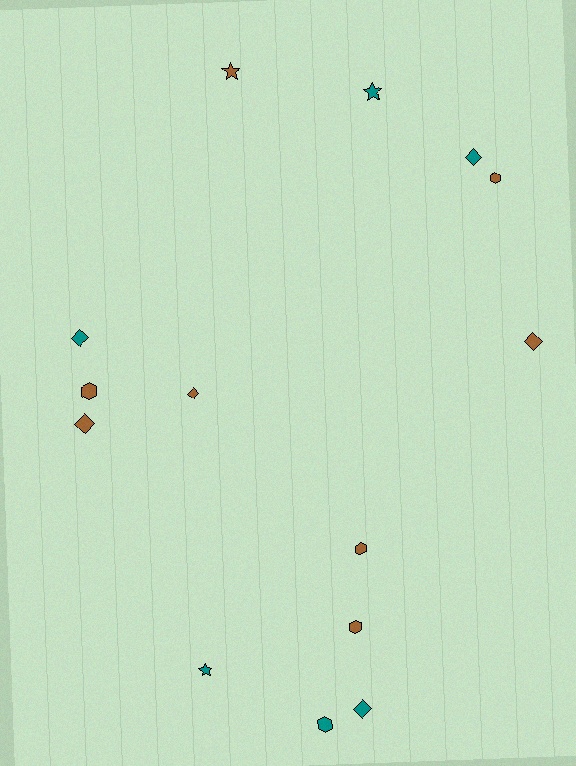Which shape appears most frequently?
Diamond, with 6 objects.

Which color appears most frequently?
Brown, with 8 objects.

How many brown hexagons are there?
There are 4 brown hexagons.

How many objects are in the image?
There are 14 objects.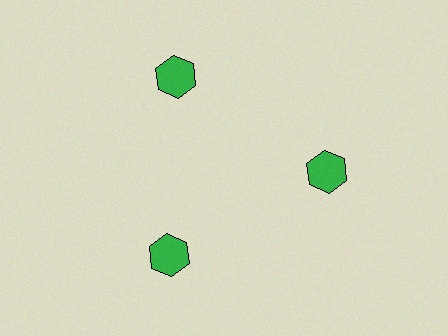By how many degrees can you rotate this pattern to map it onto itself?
The pattern maps onto itself every 120 degrees of rotation.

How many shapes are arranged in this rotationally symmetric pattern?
There are 3 shapes, arranged in 3 groups of 1.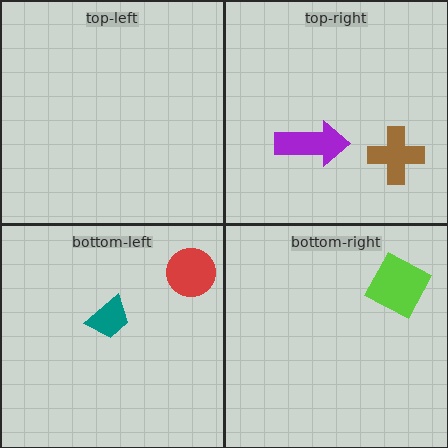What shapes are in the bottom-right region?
The lime square.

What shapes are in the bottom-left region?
The teal trapezoid, the red circle.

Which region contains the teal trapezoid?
The bottom-left region.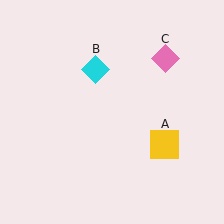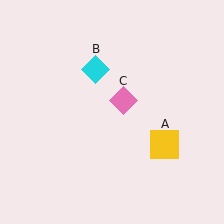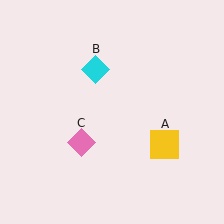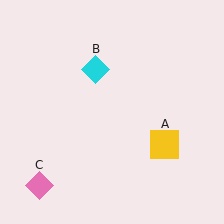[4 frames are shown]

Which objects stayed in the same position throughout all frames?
Yellow square (object A) and cyan diamond (object B) remained stationary.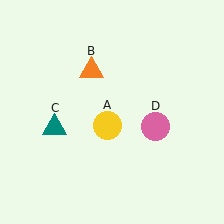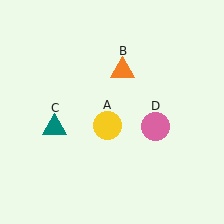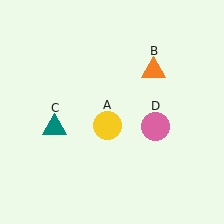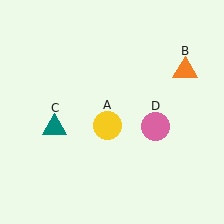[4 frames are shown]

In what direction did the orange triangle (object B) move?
The orange triangle (object B) moved right.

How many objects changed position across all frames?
1 object changed position: orange triangle (object B).